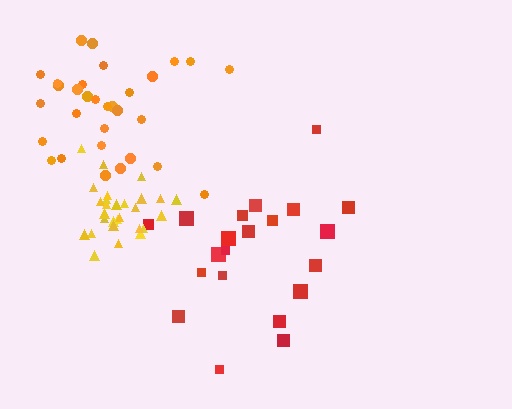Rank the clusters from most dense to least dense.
yellow, orange, red.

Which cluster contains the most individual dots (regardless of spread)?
Orange (31).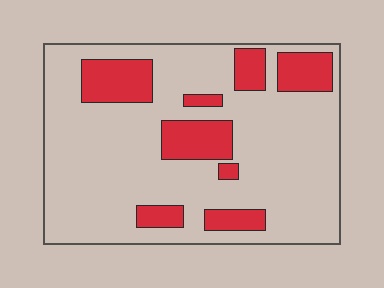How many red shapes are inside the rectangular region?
8.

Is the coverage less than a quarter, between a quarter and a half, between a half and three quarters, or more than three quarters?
Less than a quarter.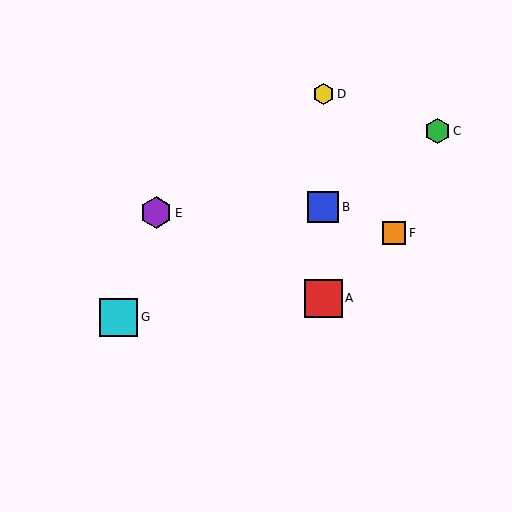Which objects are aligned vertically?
Objects A, B, D are aligned vertically.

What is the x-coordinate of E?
Object E is at x≈156.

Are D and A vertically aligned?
Yes, both are at x≈323.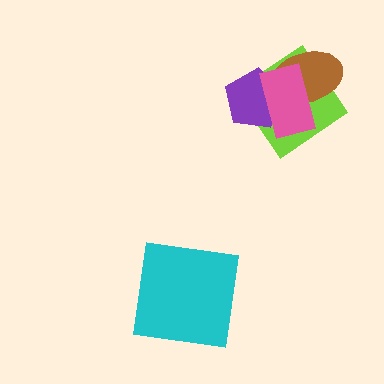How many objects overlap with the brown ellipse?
3 objects overlap with the brown ellipse.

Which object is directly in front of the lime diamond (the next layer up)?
The brown ellipse is directly in front of the lime diamond.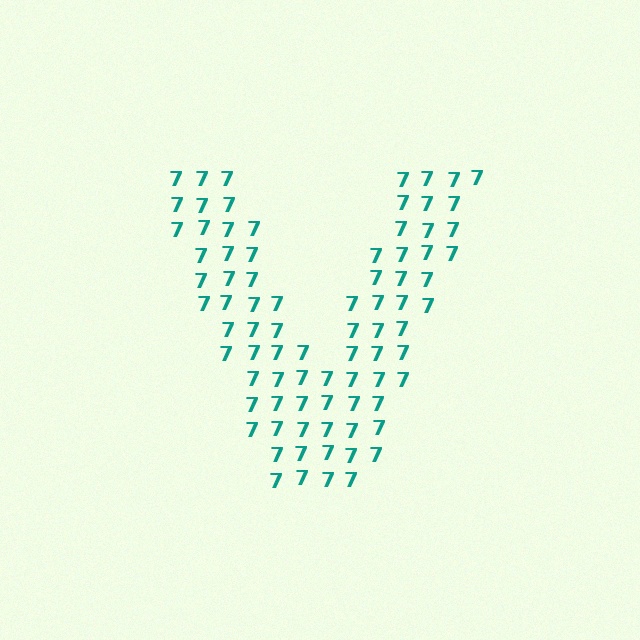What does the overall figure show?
The overall figure shows the letter V.